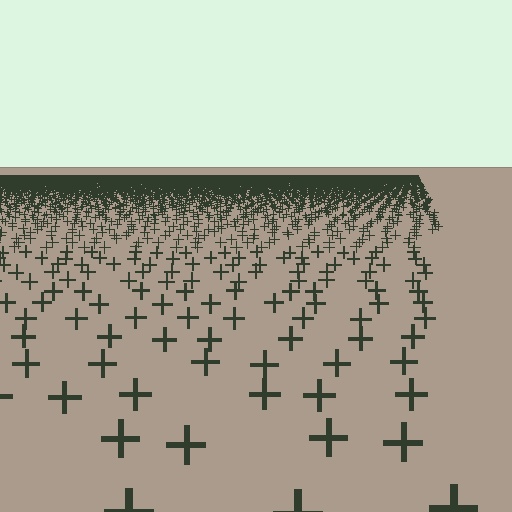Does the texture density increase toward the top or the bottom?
Density increases toward the top.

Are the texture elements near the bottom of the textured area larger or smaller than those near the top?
Larger. Near the bottom, elements are closer to the viewer and appear at a bigger on-screen size.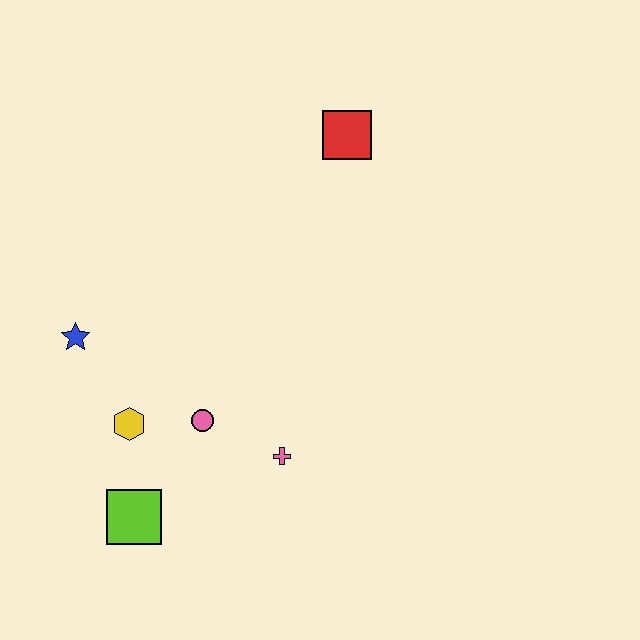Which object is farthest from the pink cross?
The red square is farthest from the pink cross.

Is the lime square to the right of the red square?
No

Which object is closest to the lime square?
The yellow hexagon is closest to the lime square.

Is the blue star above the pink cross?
Yes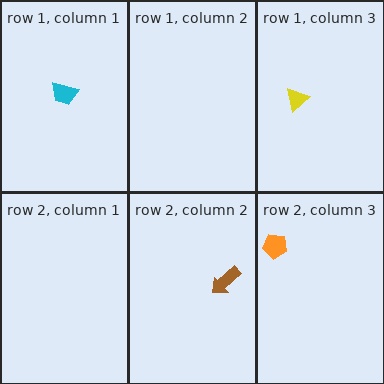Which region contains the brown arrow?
The row 2, column 2 region.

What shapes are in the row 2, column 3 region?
The orange pentagon.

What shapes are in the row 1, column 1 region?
The cyan trapezoid.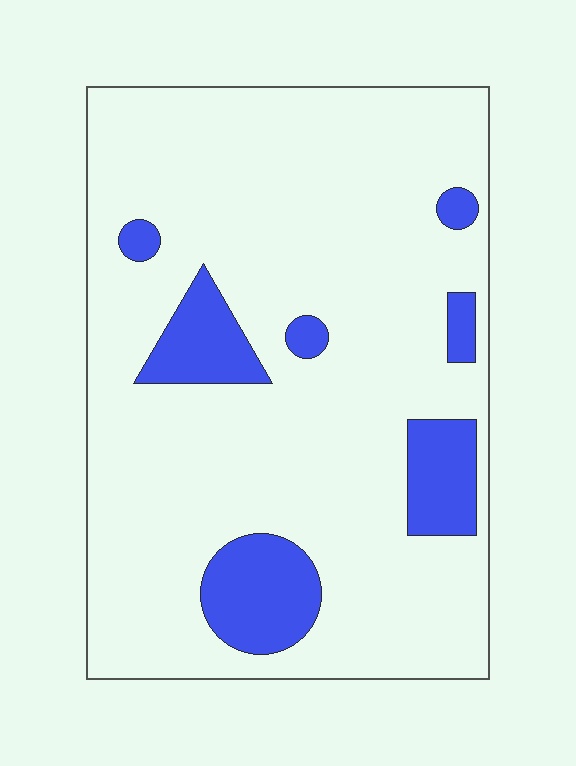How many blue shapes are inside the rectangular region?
7.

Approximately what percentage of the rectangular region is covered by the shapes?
Approximately 15%.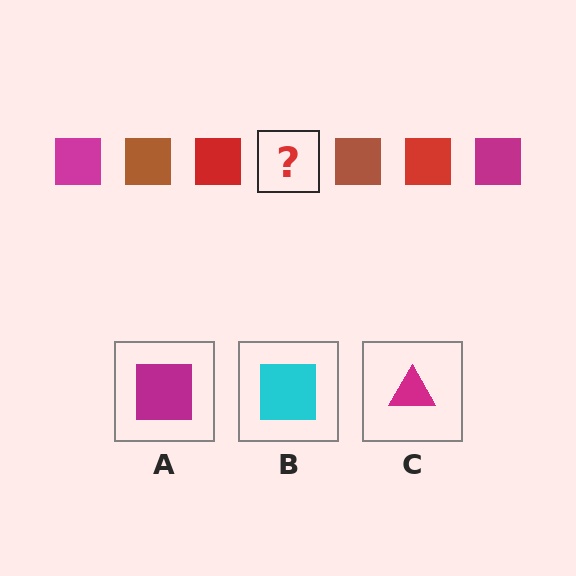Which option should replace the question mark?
Option A.